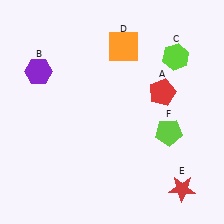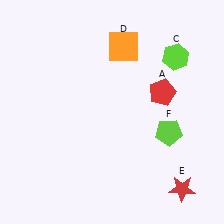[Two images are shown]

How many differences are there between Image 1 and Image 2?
There is 1 difference between the two images.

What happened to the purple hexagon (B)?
The purple hexagon (B) was removed in Image 2. It was in the top-left area of Image 1.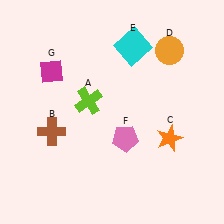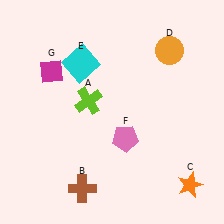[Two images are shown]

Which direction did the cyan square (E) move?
The cyan square (E) moved left.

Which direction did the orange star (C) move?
The orange star (C) moved down.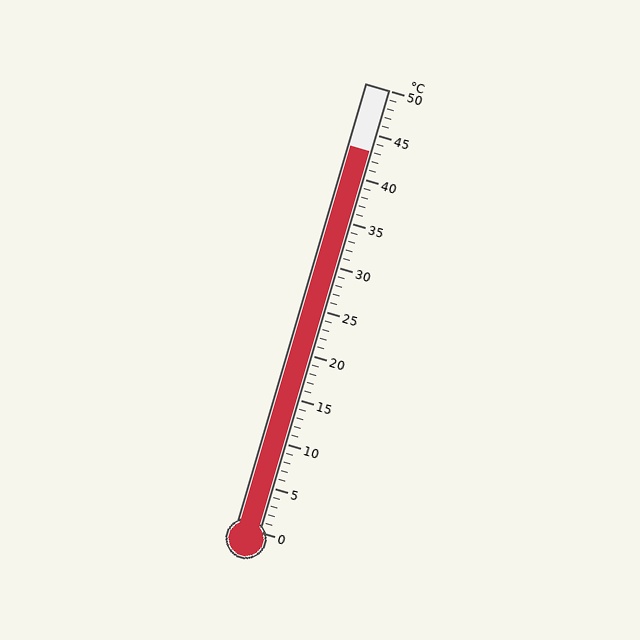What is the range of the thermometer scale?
The thermometer scale ranges from 0°C to 50°C.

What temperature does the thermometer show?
The thermometer shows approximately 43°C.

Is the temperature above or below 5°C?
The temperature is above 5°C.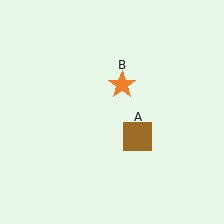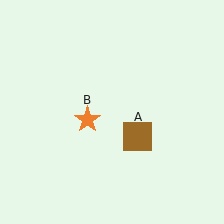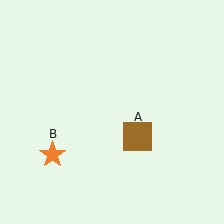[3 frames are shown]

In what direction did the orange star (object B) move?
The orange star (object B) moved down and to the left.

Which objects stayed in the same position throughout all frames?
Brown square (object A) remained stationary.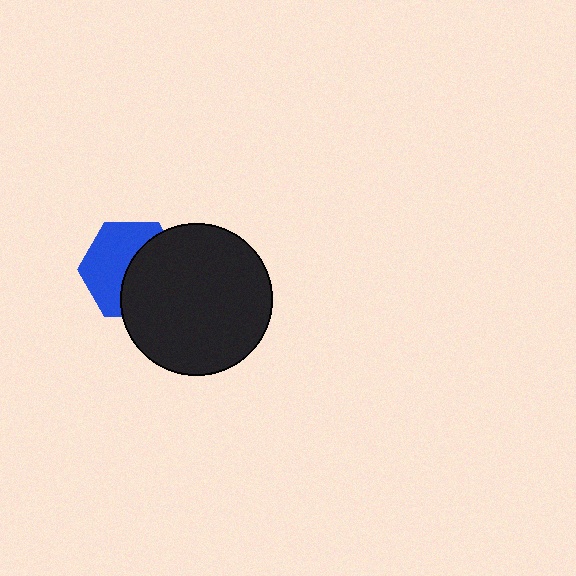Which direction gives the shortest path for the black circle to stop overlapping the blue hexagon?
Moving right gives the shortest separation.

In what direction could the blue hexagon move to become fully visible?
The blue hexagon could move left. That would shift it out from behind the black circle entirely.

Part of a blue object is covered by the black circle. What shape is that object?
It is a hexagon.